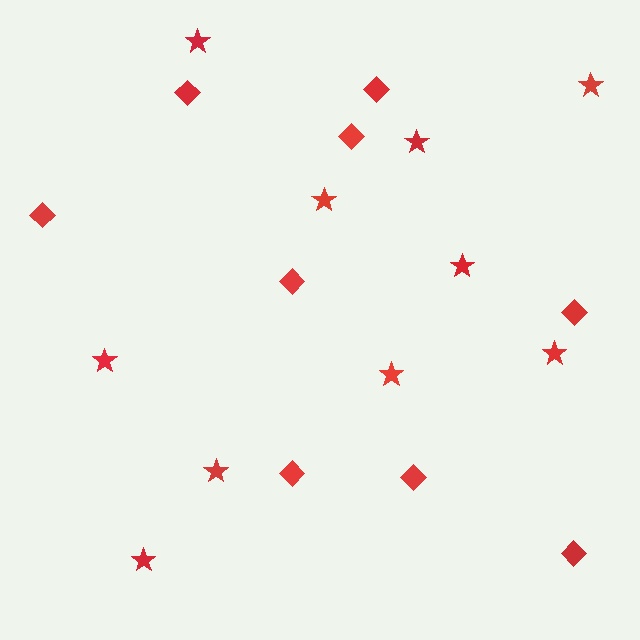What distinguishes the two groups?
There are 2 groups: one group of diamonds (9) and one group of stars (10).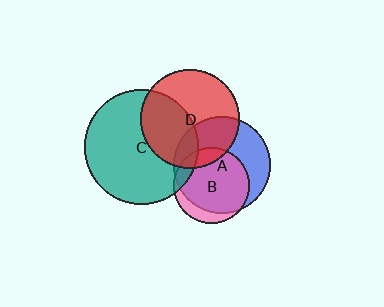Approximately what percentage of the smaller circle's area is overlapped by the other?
Approximately 10%.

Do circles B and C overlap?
Yes.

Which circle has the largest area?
Circle C (teal).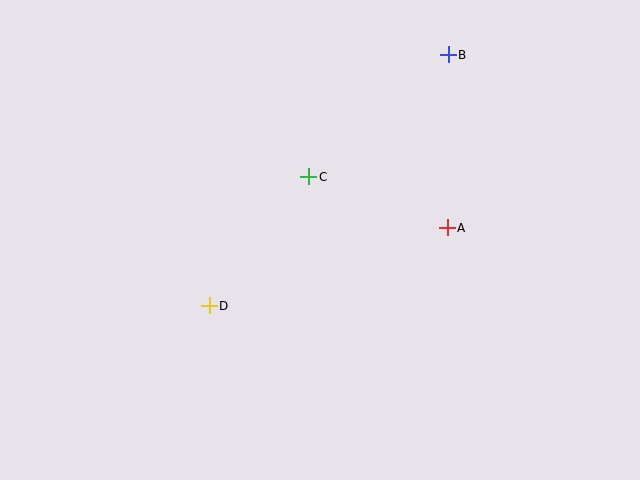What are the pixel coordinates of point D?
Point D is at (209, 306).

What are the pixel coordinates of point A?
Point A is at (447, 228).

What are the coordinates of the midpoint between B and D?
The midpoint between B and D is at (329, 180).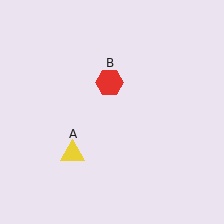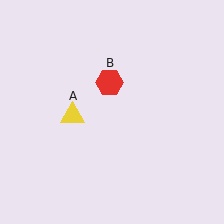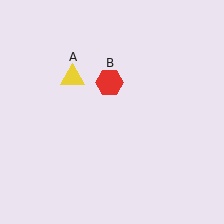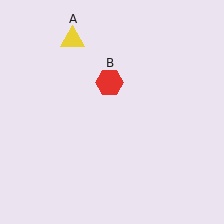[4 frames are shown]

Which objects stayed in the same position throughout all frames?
Red hexagon (object B) remained stationary.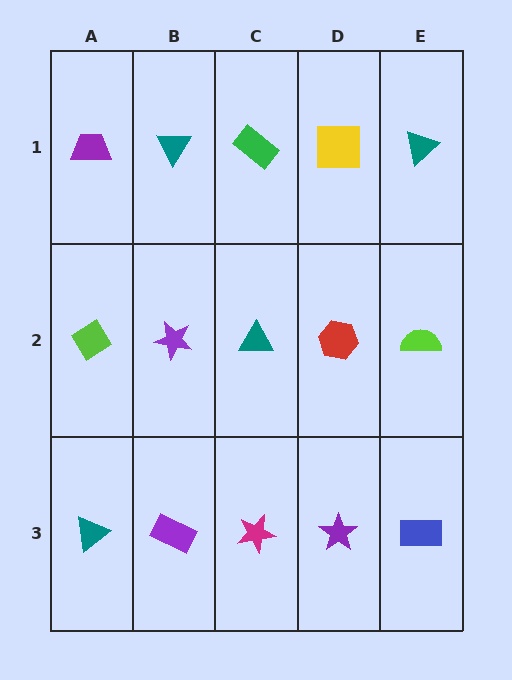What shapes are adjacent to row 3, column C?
A teal triangle (row 2, column C), a purple rectangle (row 3, column B), a purple star (row 3, column D).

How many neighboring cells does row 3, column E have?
2.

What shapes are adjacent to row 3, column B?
A purple star (row 2, column B), a teal triangle (row 3, column A), a magenta star (row 3, column C).